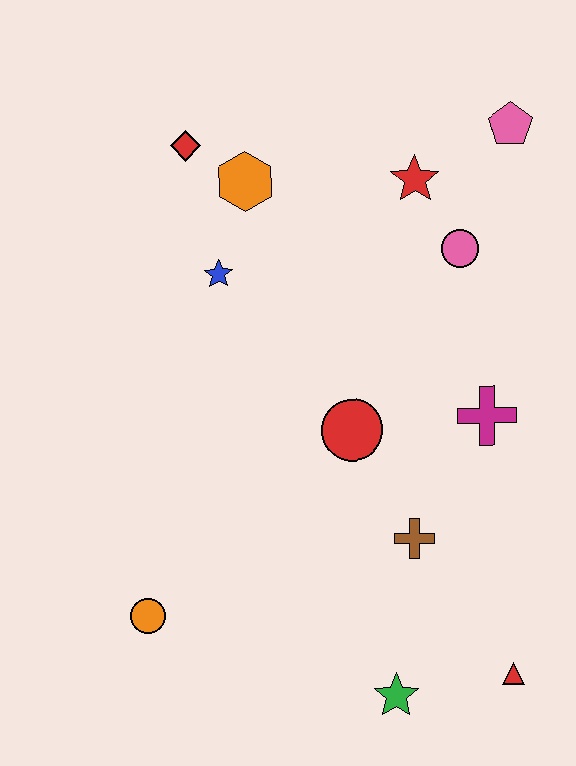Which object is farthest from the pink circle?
The orange circle is farthest from the pink circle.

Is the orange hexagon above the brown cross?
Yes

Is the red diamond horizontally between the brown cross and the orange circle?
Yes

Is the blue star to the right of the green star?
No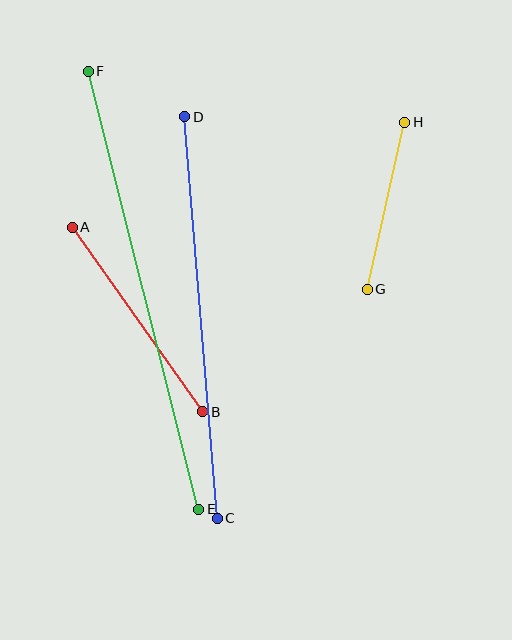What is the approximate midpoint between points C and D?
The midpoint is at approximately (201, 318) pixels.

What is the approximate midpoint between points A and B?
The midpoint is at approximately (137, 320) pixels.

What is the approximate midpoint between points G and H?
The midpoint is at approximately (386, 206) pixels.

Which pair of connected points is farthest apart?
Points E and F are farthest apart.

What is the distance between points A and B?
The distance is approximately 226 pixels.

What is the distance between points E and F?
The distance is approximately 452 pixels.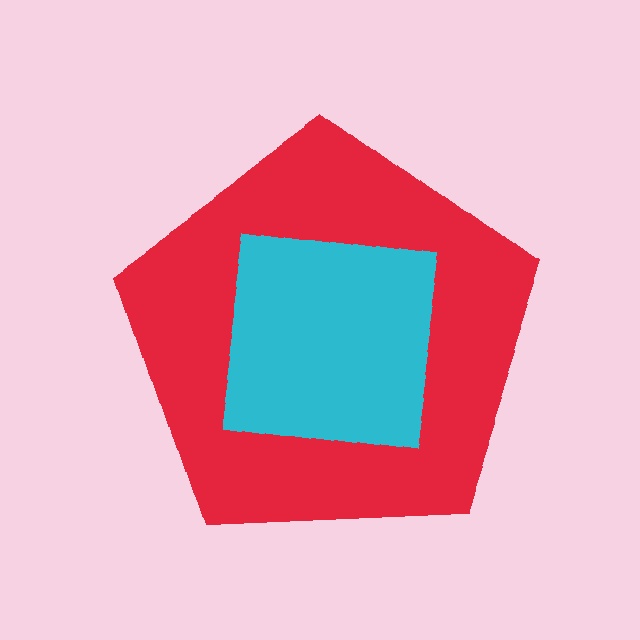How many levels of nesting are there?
2.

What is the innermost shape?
The cyan square.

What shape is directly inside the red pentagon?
The cyan square.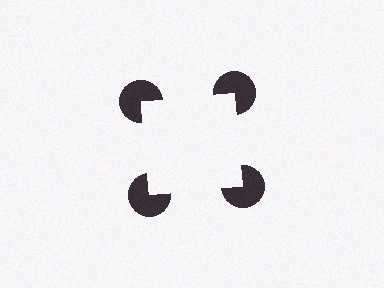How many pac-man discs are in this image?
There are 4 — one at each vertex of the illusory square.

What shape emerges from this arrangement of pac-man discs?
An illusory square — its edges are inferred from the aligned wedge cuts in the pac-man discs, not physically drawn.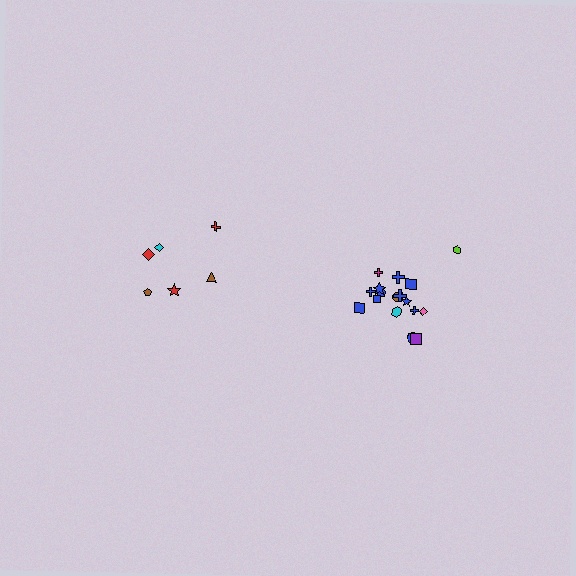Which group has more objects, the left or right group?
The right group.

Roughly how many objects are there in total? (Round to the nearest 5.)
Roughly 25 objects in total.